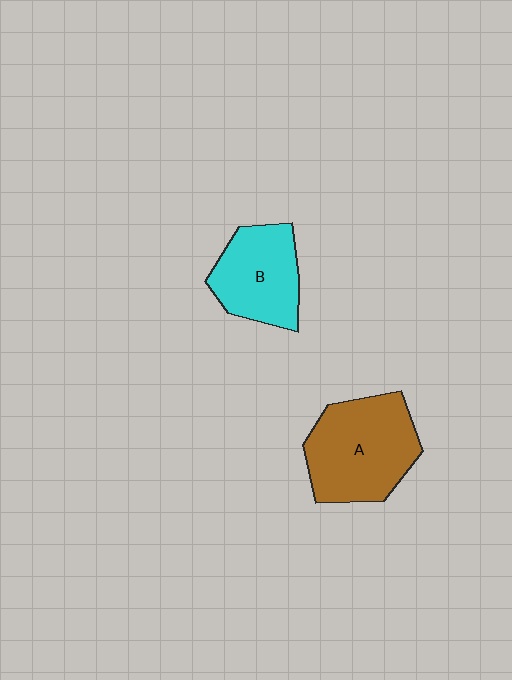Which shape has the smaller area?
Shape B (cyan).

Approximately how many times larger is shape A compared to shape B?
Approximately 1.3 times.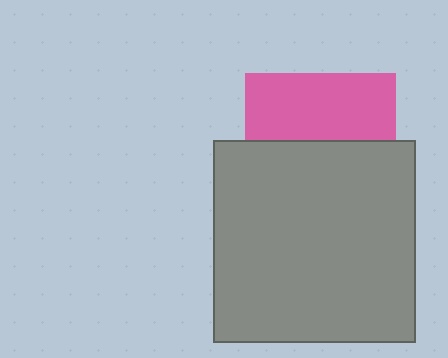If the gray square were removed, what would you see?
You would see the complete pink square.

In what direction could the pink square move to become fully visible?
The pink square could move up. That would shift it out from behind the gray square entirely.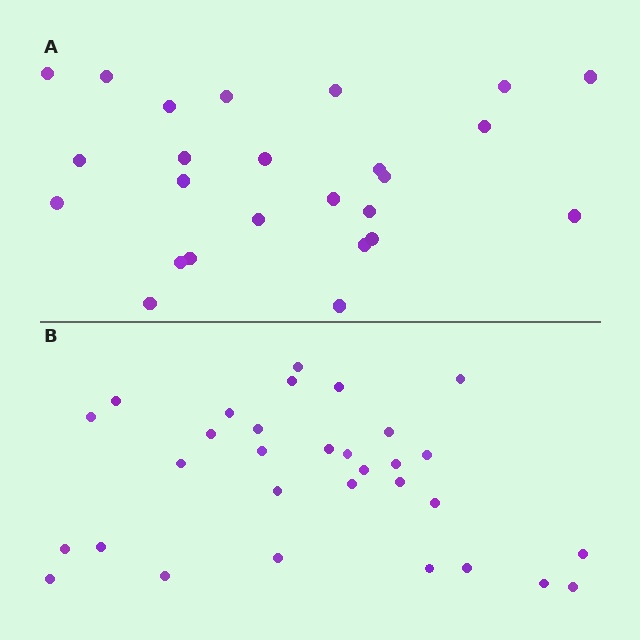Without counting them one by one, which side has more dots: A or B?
Region B (the bottom region) has more dots.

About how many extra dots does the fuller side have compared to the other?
Region B has about 6 more dots than region A.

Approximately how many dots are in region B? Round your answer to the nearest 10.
About 30 dots. (The exact count is 31, which rounds to 30.)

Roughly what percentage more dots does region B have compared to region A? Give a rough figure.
About 25% more.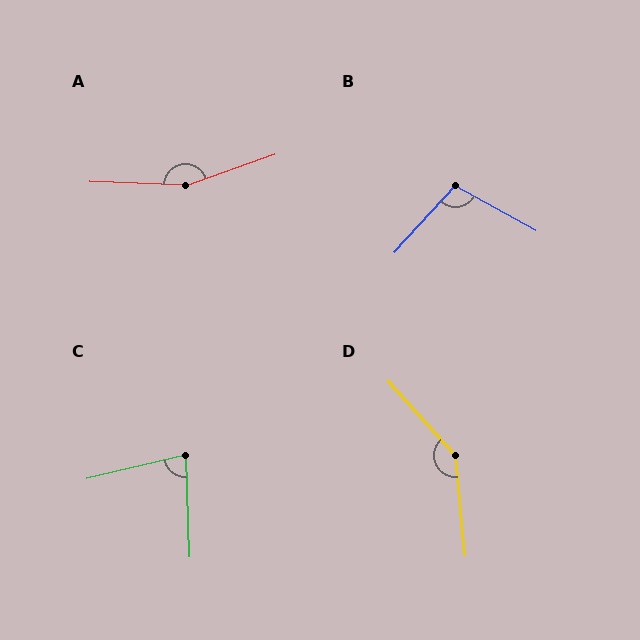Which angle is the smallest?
C, at approximately 79 degrees.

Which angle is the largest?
A, at approximately 158 degrees.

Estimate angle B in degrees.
Approximately 103 degrees.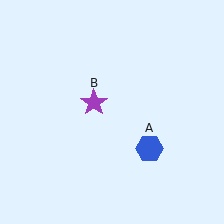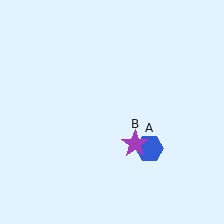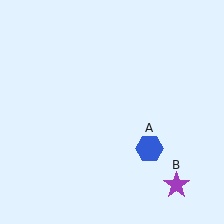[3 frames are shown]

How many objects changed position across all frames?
1 object changed position: purple star (object B).